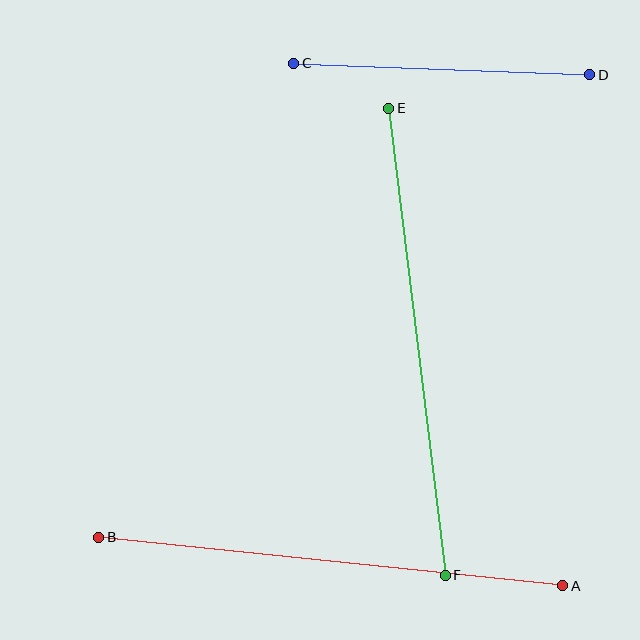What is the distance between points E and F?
The distance is approximately 470 pixels.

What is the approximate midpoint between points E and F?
The midpoint is at approximately (417, 342) pixels.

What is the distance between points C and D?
The distance is approximately 296 pixels.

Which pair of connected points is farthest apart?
Points E and F are farthest apart.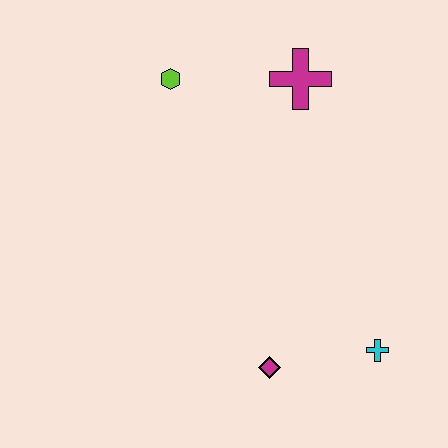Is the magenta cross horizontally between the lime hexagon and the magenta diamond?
No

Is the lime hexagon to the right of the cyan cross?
No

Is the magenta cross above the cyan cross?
Yes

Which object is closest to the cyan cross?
The magenta diamond is closest to the cyan cross.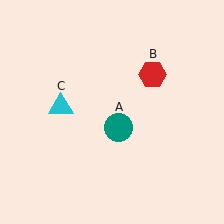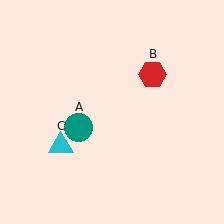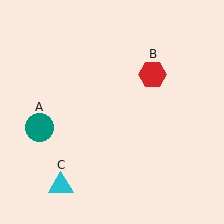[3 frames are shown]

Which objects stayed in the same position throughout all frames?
Red hexagon (object B) remained stationary.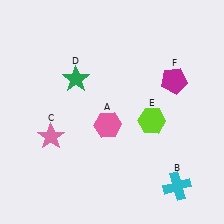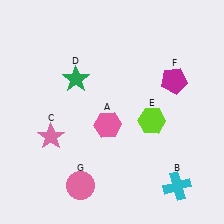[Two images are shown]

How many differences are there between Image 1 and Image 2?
There is 1 difference between the two images.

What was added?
A pink circle (G) was added in Image 2.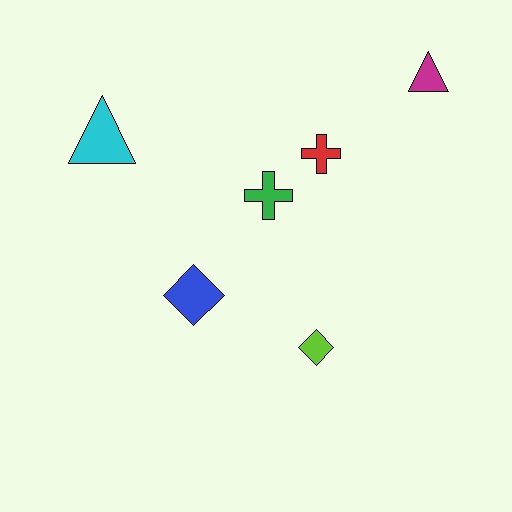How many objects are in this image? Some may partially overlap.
There are 6 objects.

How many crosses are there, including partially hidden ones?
There are 2 crosses.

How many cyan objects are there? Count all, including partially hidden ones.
There is 1 cyan object.